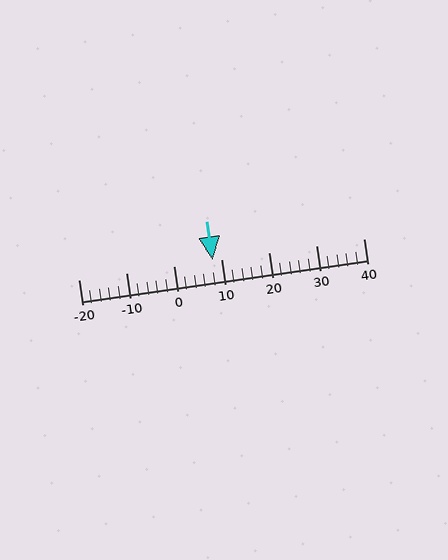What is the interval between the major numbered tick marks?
The major tick marks are spaced 10 units apart.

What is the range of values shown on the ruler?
The ruler shows values from -20 to 40.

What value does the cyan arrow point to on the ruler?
The cyan arrow points to approximately 8.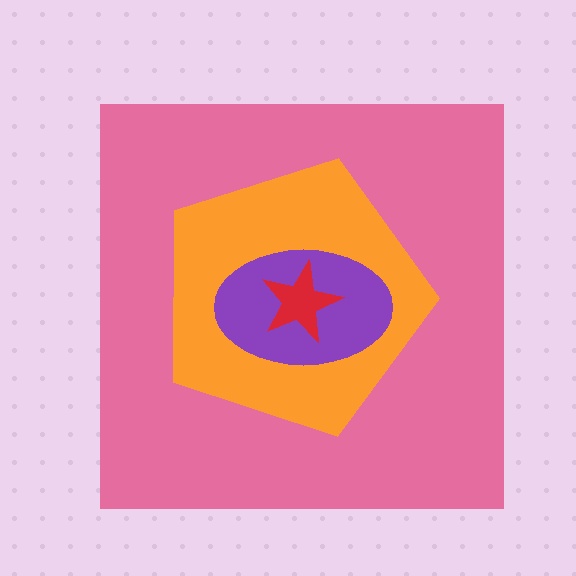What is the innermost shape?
The red star.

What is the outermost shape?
The pink square.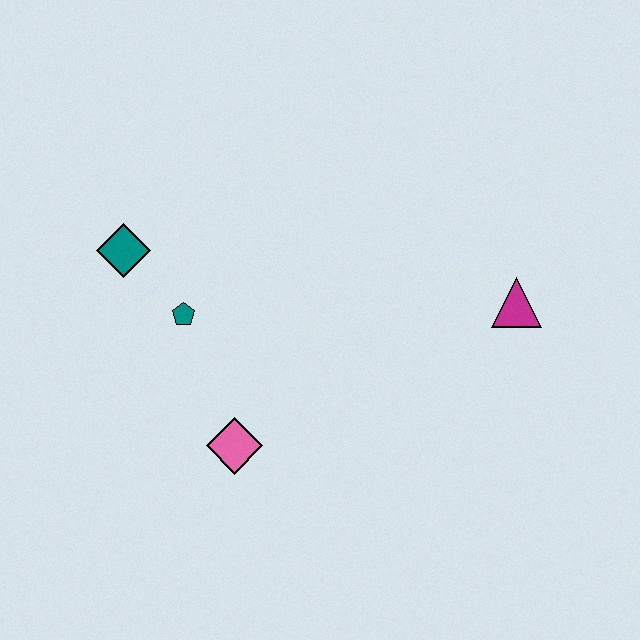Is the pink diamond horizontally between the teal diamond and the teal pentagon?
No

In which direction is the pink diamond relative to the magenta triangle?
The pink diamond is to the left of the magenta triangle.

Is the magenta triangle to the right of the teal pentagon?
Yes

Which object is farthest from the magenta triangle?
The teal diamond is farthest from the magenta triangle.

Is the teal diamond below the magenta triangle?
No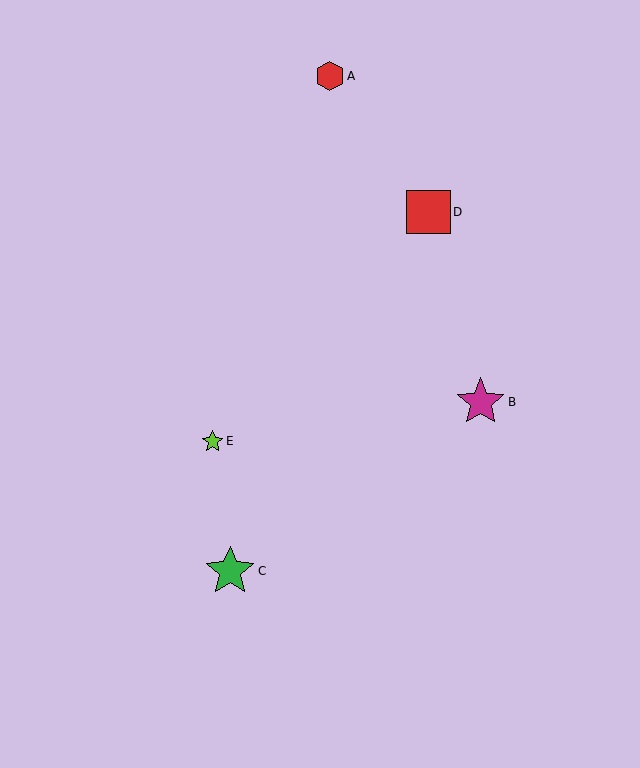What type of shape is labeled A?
Shape A is a red hexagon.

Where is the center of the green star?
The center of the green star is at (230, 571).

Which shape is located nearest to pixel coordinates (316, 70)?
The red hexagon (labeled A) at (330, 76) is nearest to that location.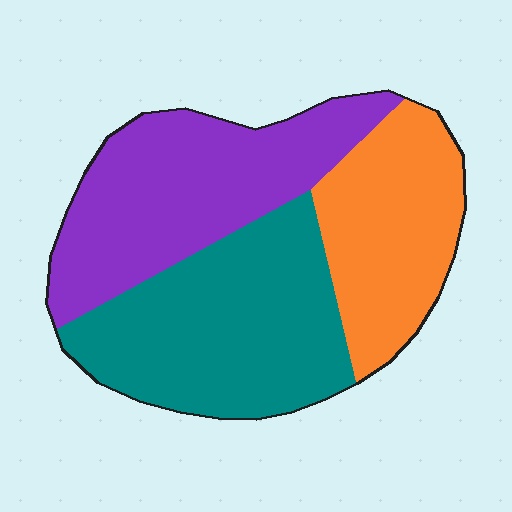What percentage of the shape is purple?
Purple covers around 35% of the shape.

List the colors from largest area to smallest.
From largest to smallest: teal, purple, orange.